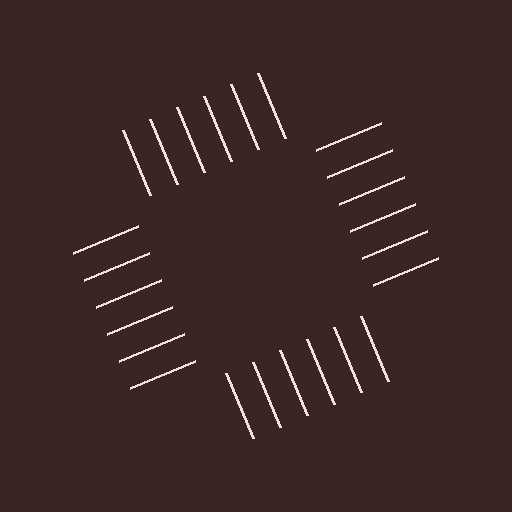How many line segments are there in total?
24 — 6 along each of the 4 edges.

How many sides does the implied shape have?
4 sides — the line-ends trace a square.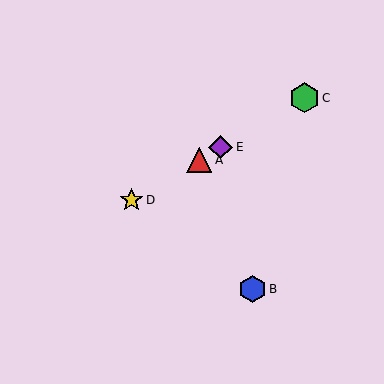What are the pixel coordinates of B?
Object B is at (252, 289).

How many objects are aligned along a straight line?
4 objects (A, C, D, E) are aligned along a straight line.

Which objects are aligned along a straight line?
Objects A, C, D, E are aligned along a straight line.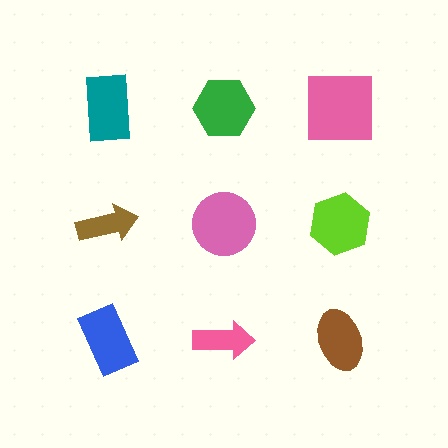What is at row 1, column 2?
A green hexagon.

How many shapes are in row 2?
3 shapes.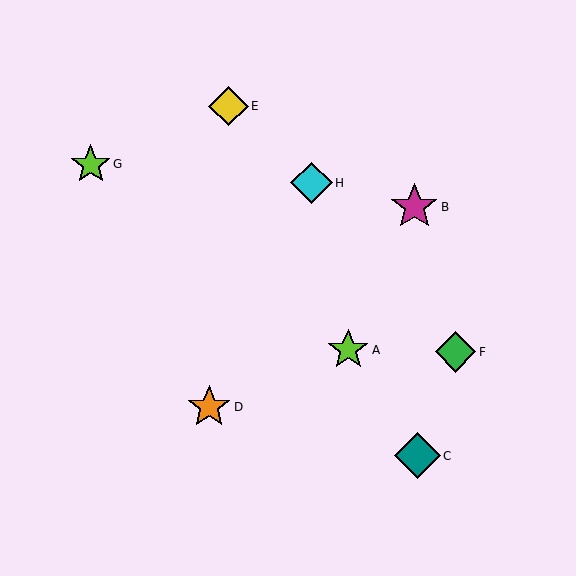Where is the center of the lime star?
The center of the lime star is at (91, 164).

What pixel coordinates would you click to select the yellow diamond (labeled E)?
Click at (229, 106) to select the yellow diamond E.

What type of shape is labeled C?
Shape C is a teal diamond.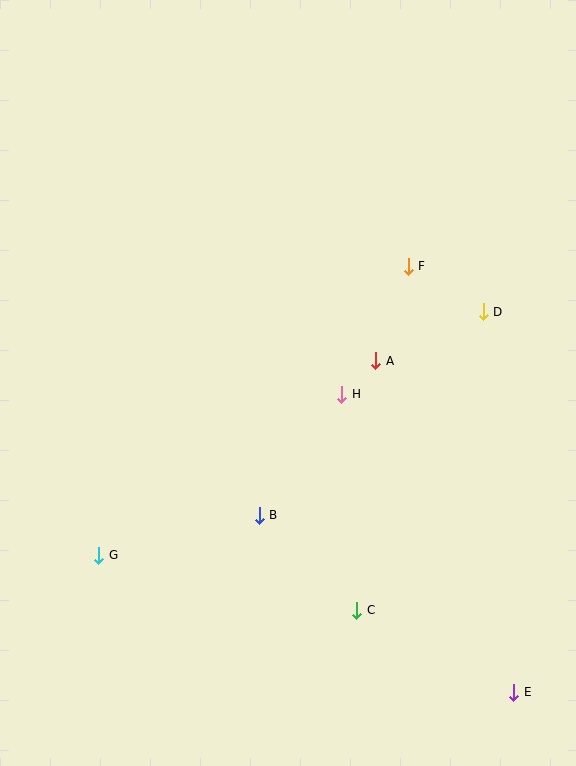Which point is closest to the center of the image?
Point H at (342, 394) is closest to the center.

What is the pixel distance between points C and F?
The distance between C and F is 348 pixels.